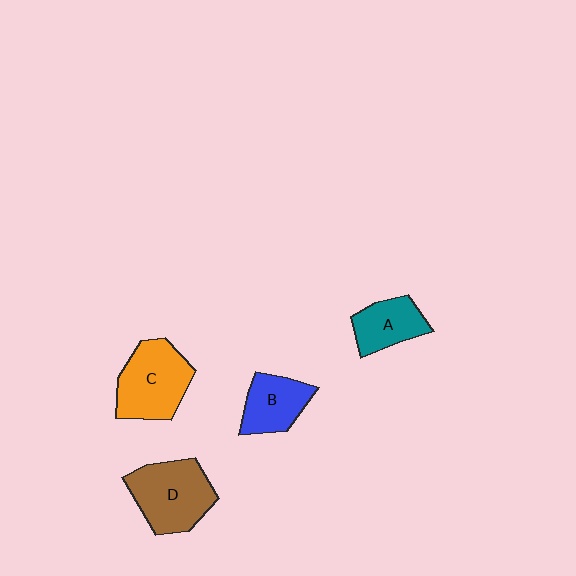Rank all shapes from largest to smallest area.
From largest to smallest: D (brown), C (orange), B (blue), A (teal).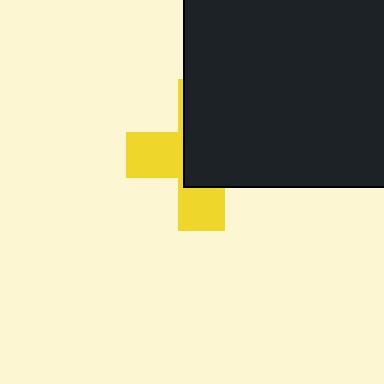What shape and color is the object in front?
The object in front is a black rectangle.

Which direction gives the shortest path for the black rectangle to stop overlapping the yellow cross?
Moving toward the upper-right gives the shortest separation.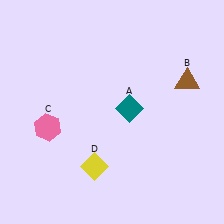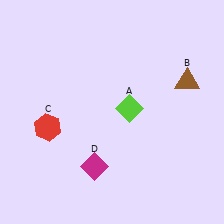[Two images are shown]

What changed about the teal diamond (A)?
In Image 1, A is teal. In Image 2, it changed to lime.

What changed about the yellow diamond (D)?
In Image 1, D is yellow. In Image 2, it changed to magenta.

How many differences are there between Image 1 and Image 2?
There are 3 differences between the two images.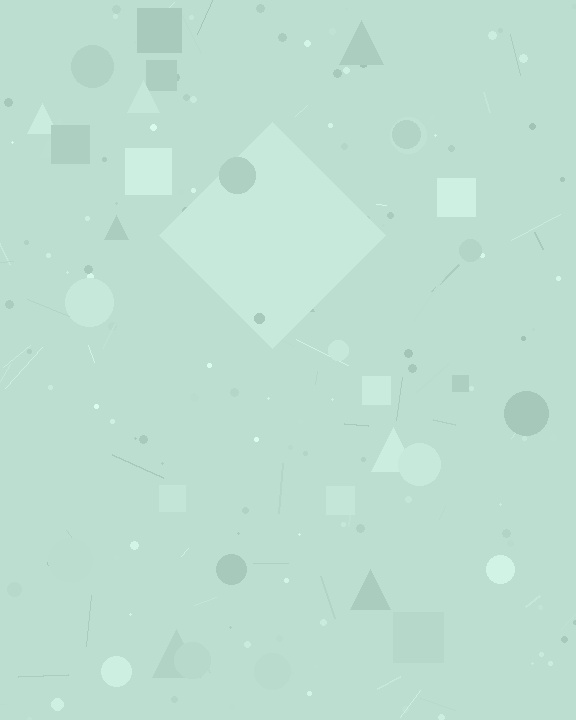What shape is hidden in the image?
A diamond is hidden in the image.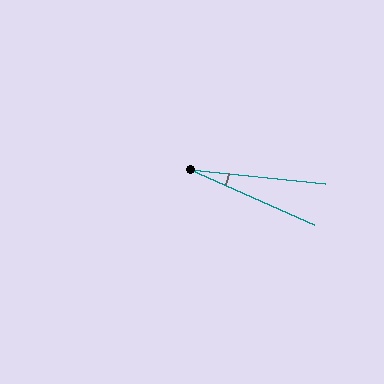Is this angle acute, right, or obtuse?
It is acute.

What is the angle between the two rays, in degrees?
Approximately 18 degrees.